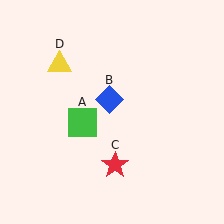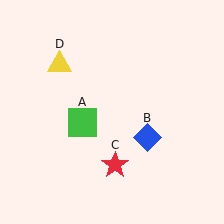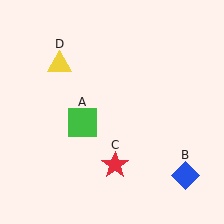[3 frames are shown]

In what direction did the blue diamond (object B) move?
The blue diamond (object B) moved down and to the right.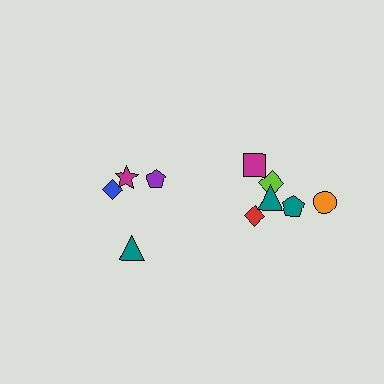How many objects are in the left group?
There are 4 objects.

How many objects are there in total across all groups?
There are 10 objects.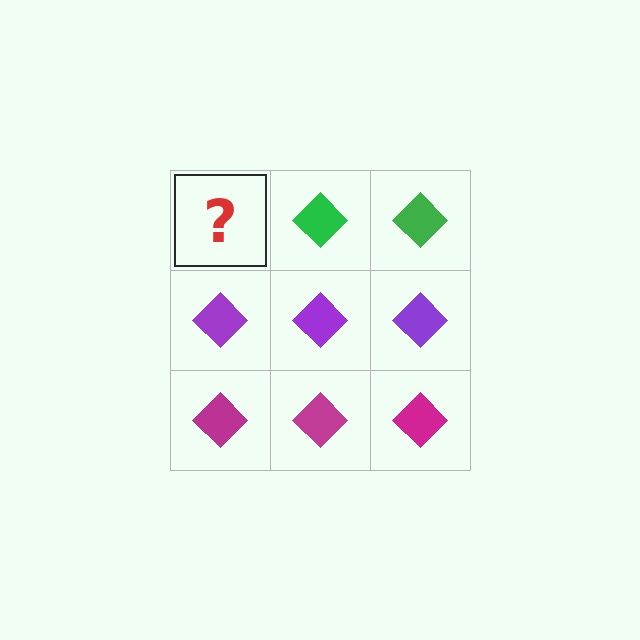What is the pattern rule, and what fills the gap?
The rule is that each row has a consistent color. The gap should be filled with a green diamond.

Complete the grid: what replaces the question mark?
The question mark should be replaced with a green diamond.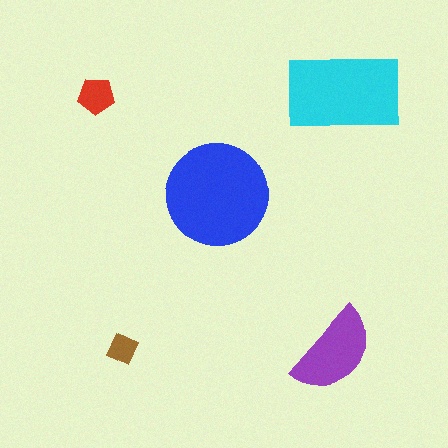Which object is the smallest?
The brown diamond.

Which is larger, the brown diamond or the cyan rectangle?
The cyan rectangle.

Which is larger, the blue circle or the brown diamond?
The blue circle.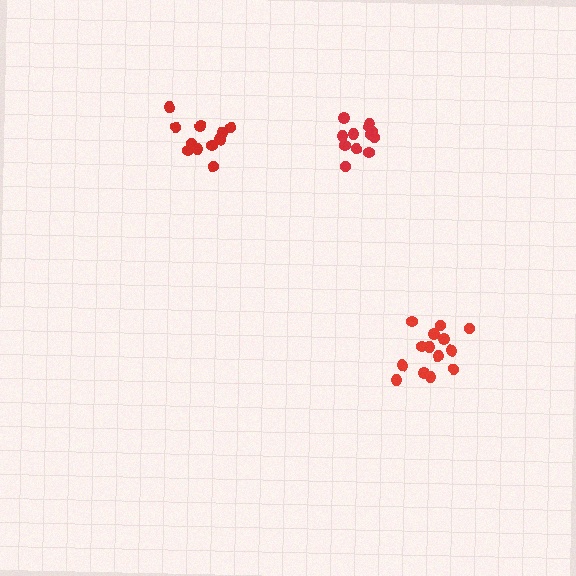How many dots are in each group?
Group 1: 14 dots, Group 2: 11 dots, Group 3: 12 dots (37 total).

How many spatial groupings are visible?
There are 3 spatial groupings.